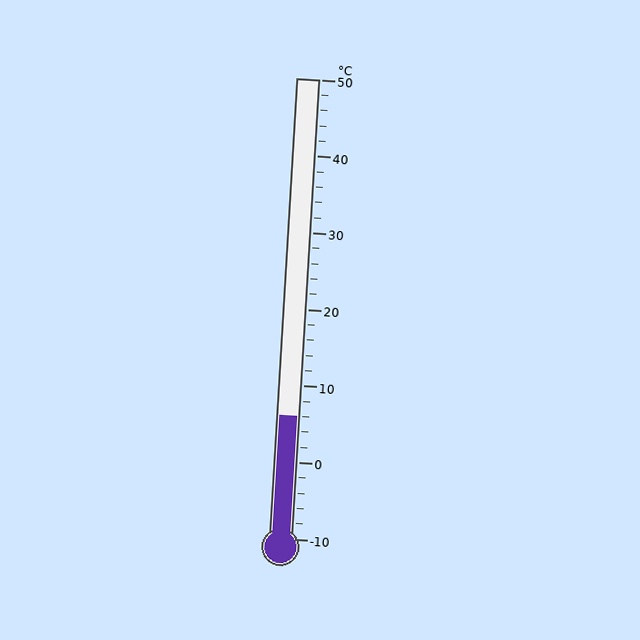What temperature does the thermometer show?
The thermometer shows approximately 6°C.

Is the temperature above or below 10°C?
The temperature is below 10°C.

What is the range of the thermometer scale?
The thermometer scale ranges from -10°C to 50°C.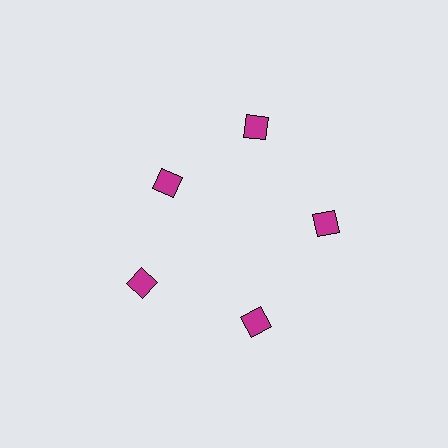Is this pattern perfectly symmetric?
No. The 5 magenta diamonds are arranged in a ring, but one element near the 10 o'clock position is pulled inward toward the center, breaking the 5-fold rotational symmetry.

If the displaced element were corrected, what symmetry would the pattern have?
It would have 5-fold rotational symmetry — the pattern would map onto itself every 72 degrees.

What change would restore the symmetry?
The symmetry would be restored by moving it outward, back onto the ring so that all 5 diamonds sit at equal angles and equal distance from the center.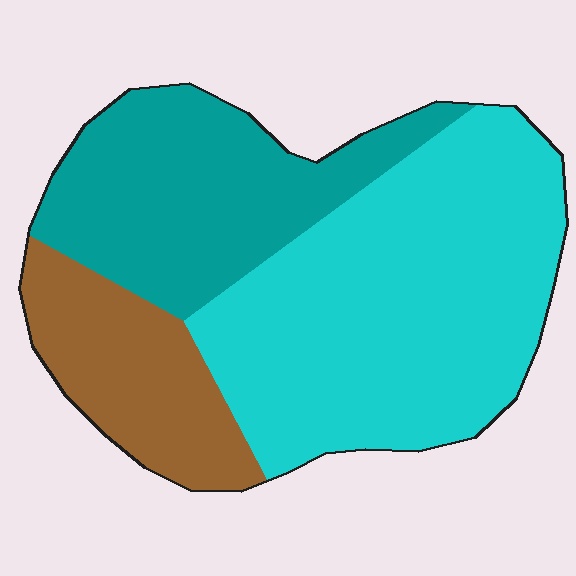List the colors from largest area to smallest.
From largest to smallest: cyan, teal, brown.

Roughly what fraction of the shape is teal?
Teal takes up about one third (1/3) of the shape.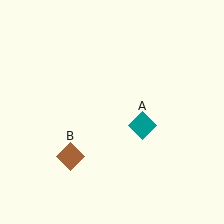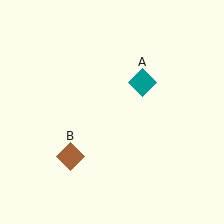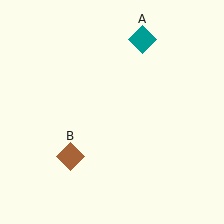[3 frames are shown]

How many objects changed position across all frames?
1 object changed position: teal diamond (object A).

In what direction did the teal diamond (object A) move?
The teal diamond (object A) moved up.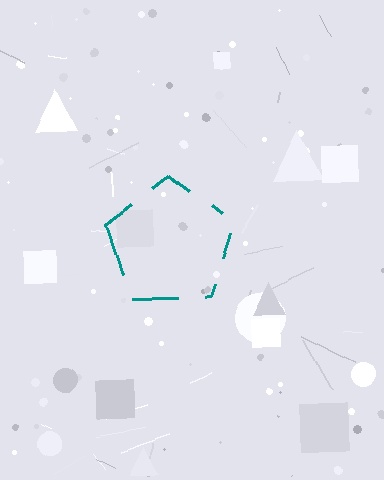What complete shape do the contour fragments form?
The contour fragments form a pentagon.